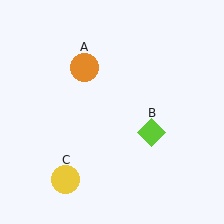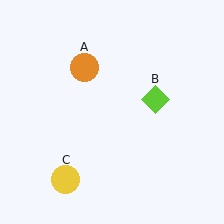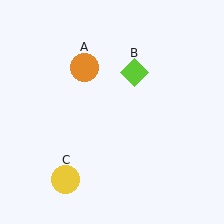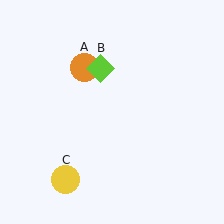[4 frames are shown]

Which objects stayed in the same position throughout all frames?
Orange circle (object A) and yellow circle (object C) remained stationary.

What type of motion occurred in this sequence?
The lime diamond (object B) rotated counterclockwise around the center of the scene.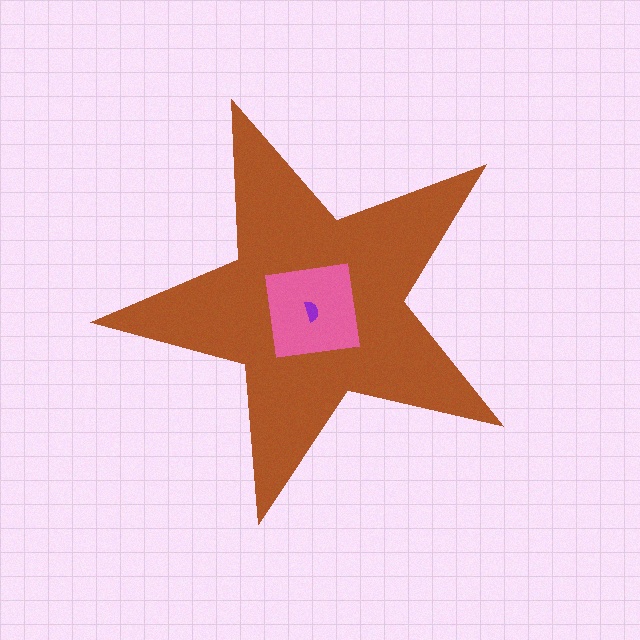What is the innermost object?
The purple semicircle.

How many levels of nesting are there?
3.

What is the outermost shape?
The brown star.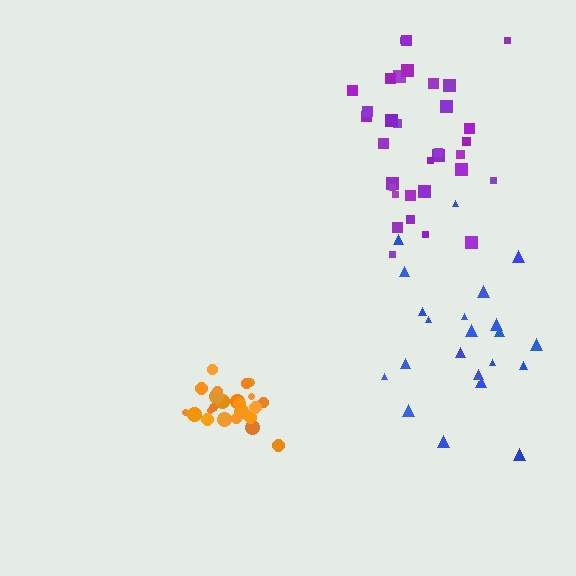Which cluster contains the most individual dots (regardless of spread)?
Purple (33).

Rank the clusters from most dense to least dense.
orange, purple, blue.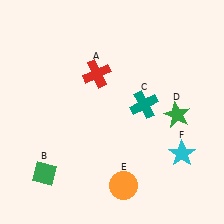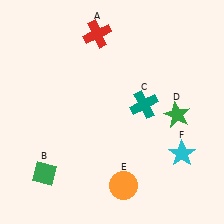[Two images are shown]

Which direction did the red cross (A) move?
The red cross (A) moved up.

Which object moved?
The red cross (A) moved up.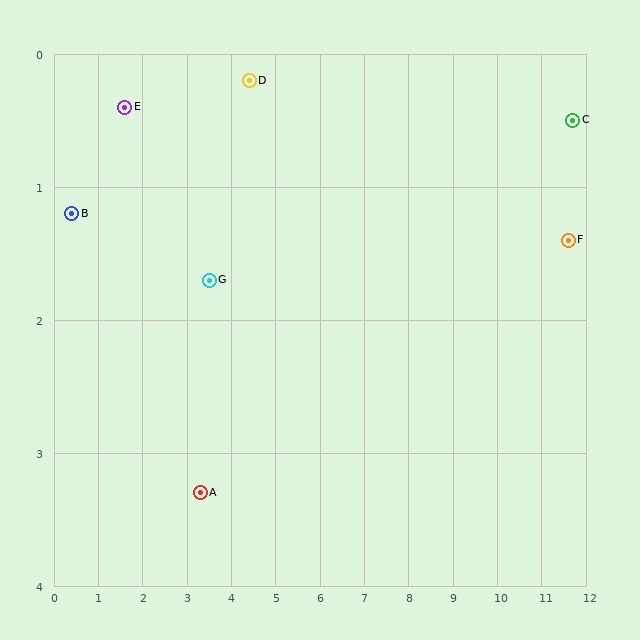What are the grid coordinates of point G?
Point G is at approximately (3.5, 1.7).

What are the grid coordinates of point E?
Point E is at approximately (1.6, 0.4).